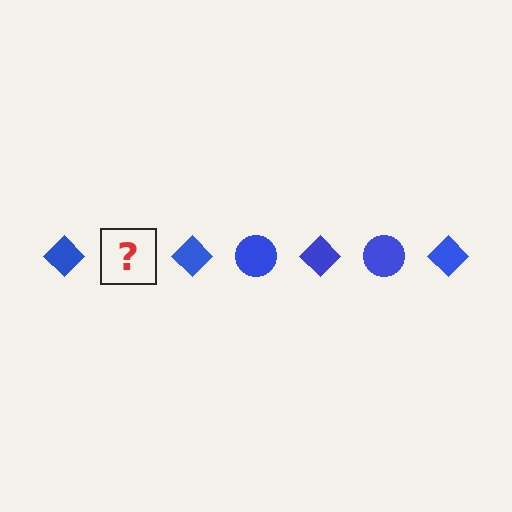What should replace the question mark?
The question mark should be replaced with a blue circle.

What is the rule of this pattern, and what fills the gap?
The rule is that the pattern cycles through diamond, circle shapes in blue. The gap should be filled with a blue circle.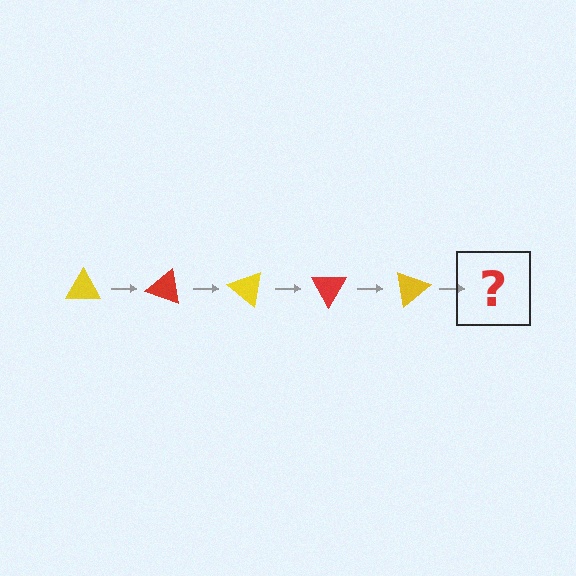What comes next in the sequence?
The next element should be a red triangle, rotated 100 degrees from the start.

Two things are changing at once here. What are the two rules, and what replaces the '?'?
The two rules are that it rotates 20 degrees each step and the color cycles through yellow and red. The '?' should be a red triangle, rotated 100 degrees from the start.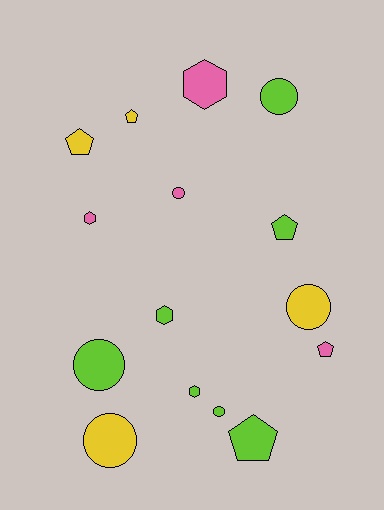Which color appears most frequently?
Lime, with 7 objects.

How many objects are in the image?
There are 15 objects.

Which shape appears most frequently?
Circle, with 6 objects.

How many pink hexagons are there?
There are 2 pink hexagons.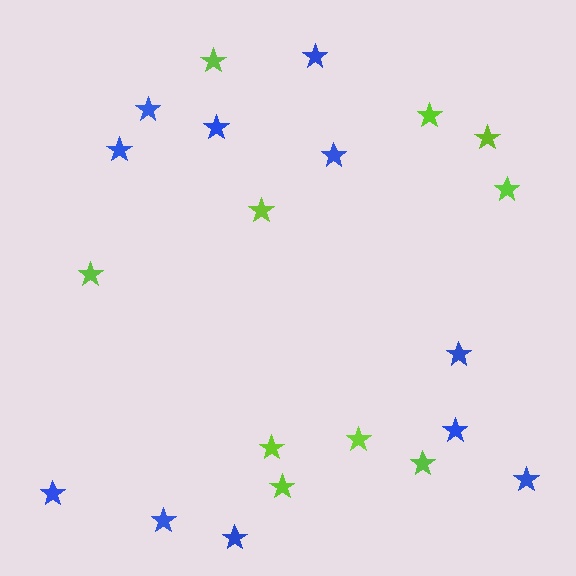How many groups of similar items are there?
There are 2 groups: one group of blue stars (11) and one group of lime stars (10).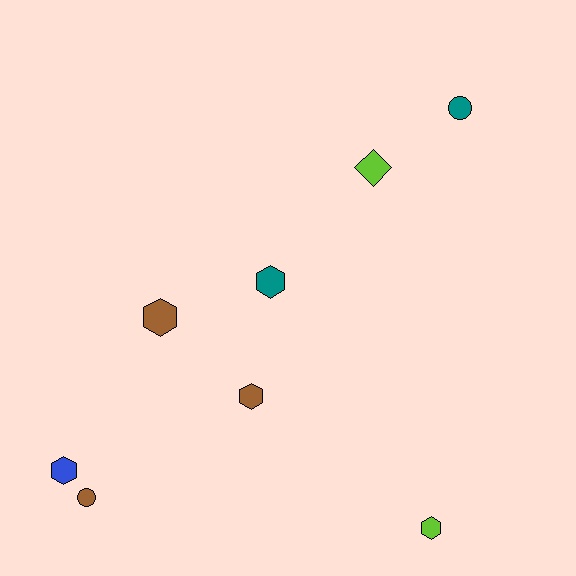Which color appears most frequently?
Brown, with 3 objects.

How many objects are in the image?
There are 8 objects.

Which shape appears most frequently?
Hexagon, with 5 objects.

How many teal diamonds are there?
There are no teal diamonds.